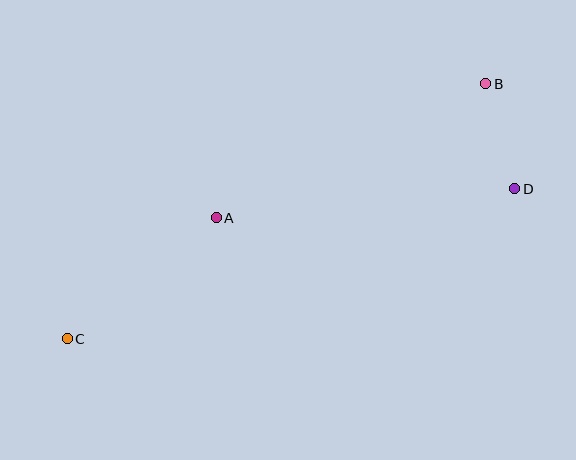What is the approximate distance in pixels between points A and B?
The distance between A and B is approximately 301 pixels.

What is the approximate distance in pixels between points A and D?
The distance between A and D is approximately 300 pixels.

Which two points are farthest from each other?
Points B and C are farthest from each other.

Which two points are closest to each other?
Points B and D are closest to each other.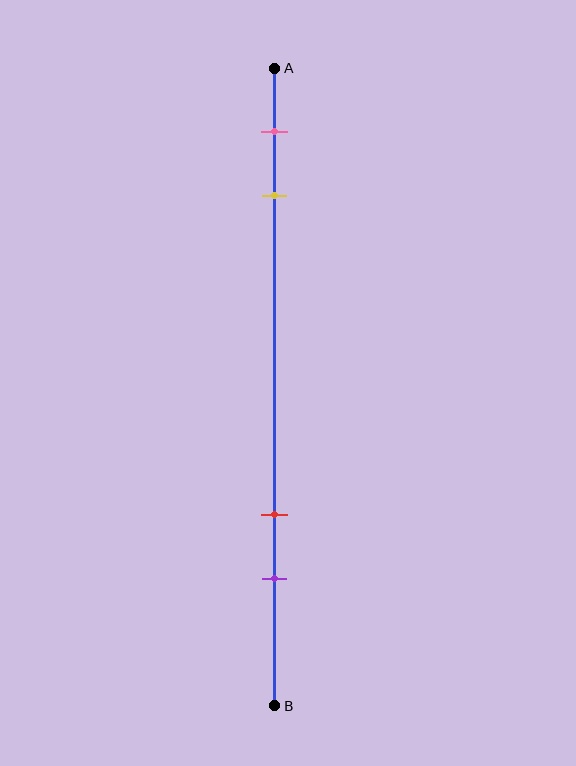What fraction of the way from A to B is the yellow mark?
The yellow mark is approximately 20% (0.2) of the way from A to B.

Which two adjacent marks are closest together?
The pink and yellow marks are the closest adjacent pair.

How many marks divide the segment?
There are 4 marks dividing the segment.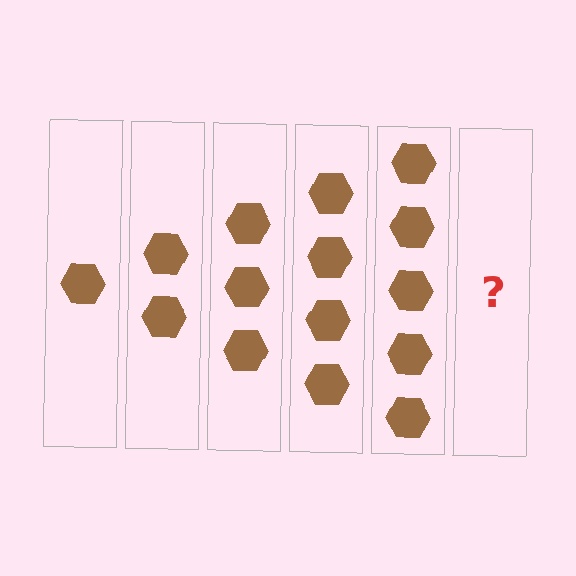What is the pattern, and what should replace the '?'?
The pattern is that each step adds one more hexagon. The '?' should be 6 hexagons.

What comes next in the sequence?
The next element should be 6 hexagons.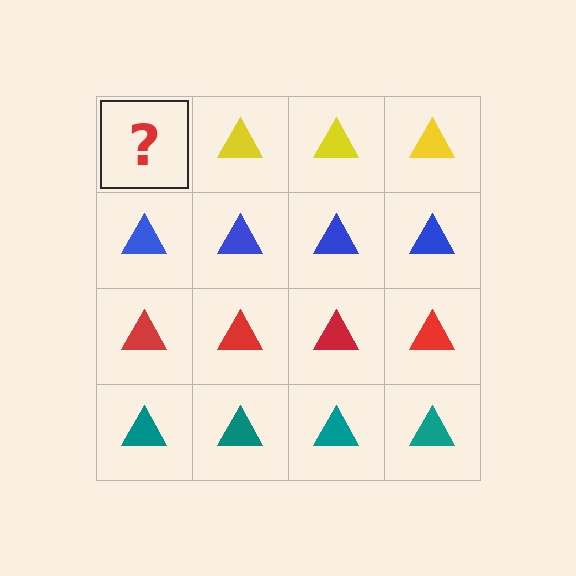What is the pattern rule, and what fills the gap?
The rule is that each row has a consistent color. The gap should be filled with a yellow triangle.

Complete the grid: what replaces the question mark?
The question mark should be replaced with a yellow triangle.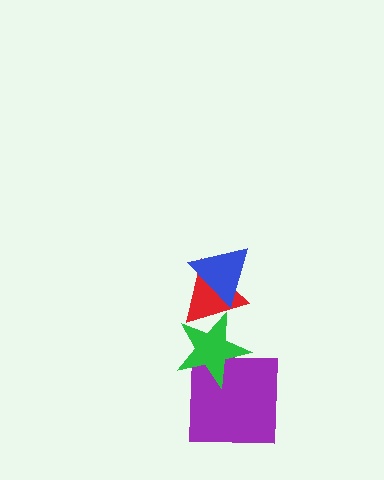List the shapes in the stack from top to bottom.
From top to bottom: the blue triangle, the red triangle, the green star, the purple square.